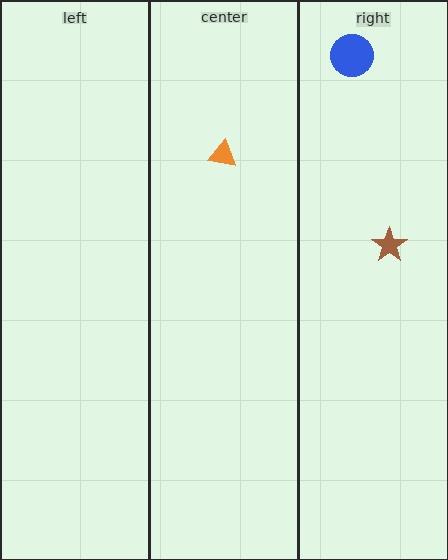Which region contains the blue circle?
The right region.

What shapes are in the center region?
The orange triangle.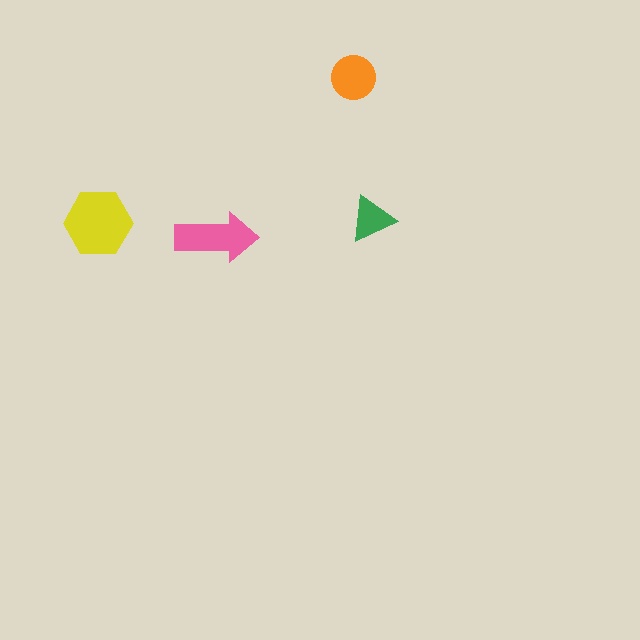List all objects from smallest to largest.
The green triangle, the orange circle, the pink arrow, the yellow hexagon.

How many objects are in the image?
There are 4 objects in the image.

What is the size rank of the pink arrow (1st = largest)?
2nd.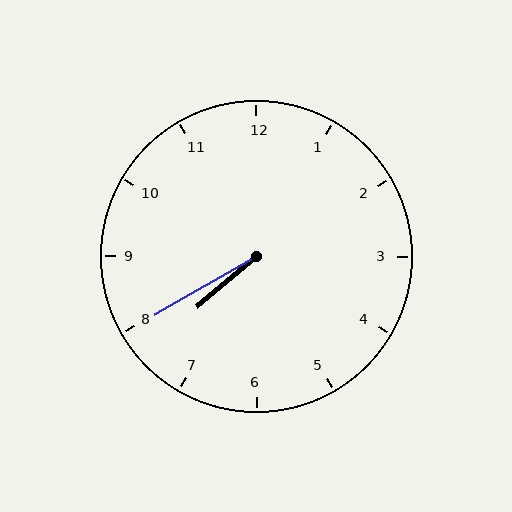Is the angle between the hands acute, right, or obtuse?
It is acute.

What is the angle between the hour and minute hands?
Approximately 10 degrees.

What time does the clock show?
7:40.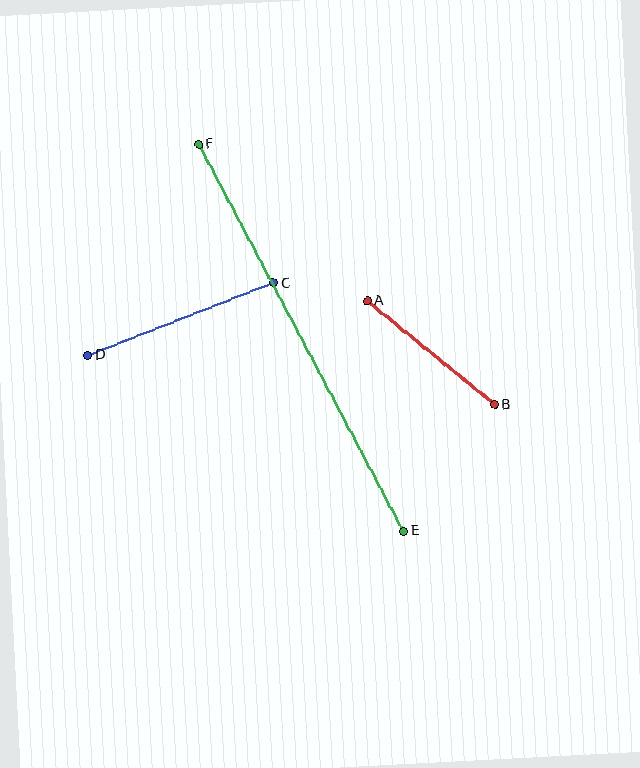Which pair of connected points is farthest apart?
Points E and F are farthest apart.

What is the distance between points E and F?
The distance is approximately 438 pixels.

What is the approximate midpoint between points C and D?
The midpoint is at approximately (181, 319) pixels.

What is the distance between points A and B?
The distance is approximately 165 pixels.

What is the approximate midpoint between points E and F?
The midpoint is at approximately (301, 338) pixels.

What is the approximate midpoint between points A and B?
The midpoint is at approximately (431, 353) pixels.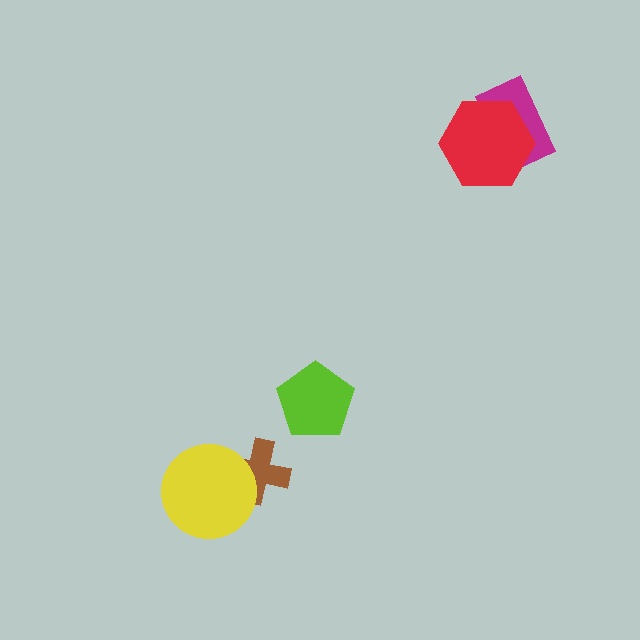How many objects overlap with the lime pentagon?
0 objects overlap with the lime pentagon.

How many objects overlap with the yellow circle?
1 object overlaps with the yellow circle.